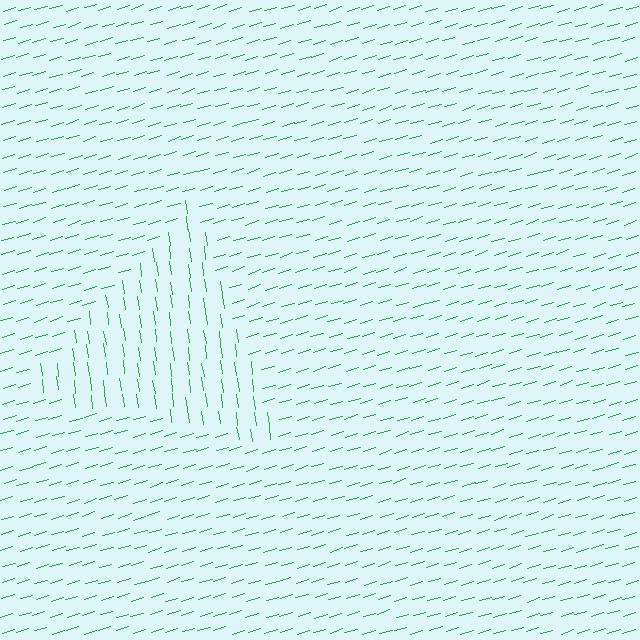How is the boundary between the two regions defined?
The boundary is defined purely by a change in line orientation (approximately 81 degrees difference). All lines are the same color and thickness.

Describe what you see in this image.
The image is filled with small green line segments. A triangle region in the image has lines oriented differently from the surrounding lines, creating a visible texture boundary.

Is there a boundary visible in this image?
Yes, there is a texture boundary formed by a change in line orientation.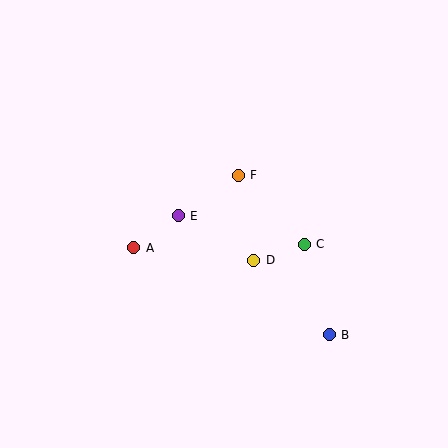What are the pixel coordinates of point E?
Point E is at (178, 216).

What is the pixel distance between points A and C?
The distance between A and C is 170 pixels.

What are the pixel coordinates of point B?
Point B is at (329, 335).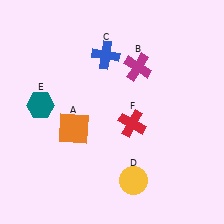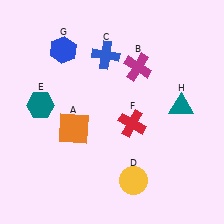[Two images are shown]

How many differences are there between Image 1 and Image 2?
There are 2 differences between the two images.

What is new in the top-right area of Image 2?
A teal triangle (H) was added in the top-right area of Image 2.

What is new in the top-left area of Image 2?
A blue hexagon (G) was added in the top-left area of Image 2.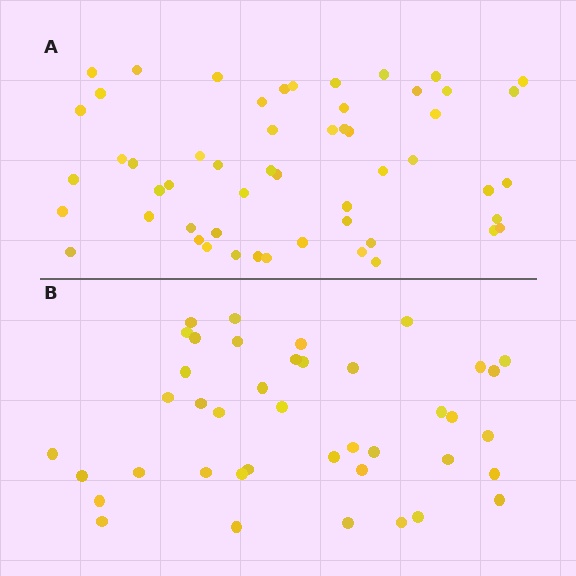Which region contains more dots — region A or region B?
Region A (the top region) has more dots.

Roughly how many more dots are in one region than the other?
Region A has approximately 15 more dots than region B.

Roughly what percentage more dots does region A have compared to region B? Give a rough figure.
About 30% more.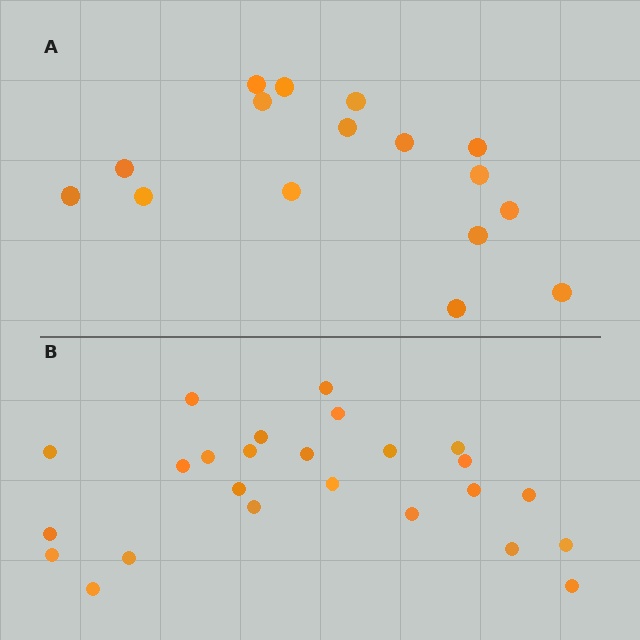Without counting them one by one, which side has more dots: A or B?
Region B (the bottom region) has more dots.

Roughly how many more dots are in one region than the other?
Region B has roughly 8 or so more dots than region A.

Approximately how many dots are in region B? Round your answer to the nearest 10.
About 20 dots. (The exact count is 25, which rounds to 20.)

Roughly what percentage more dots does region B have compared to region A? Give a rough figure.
About 55% more.